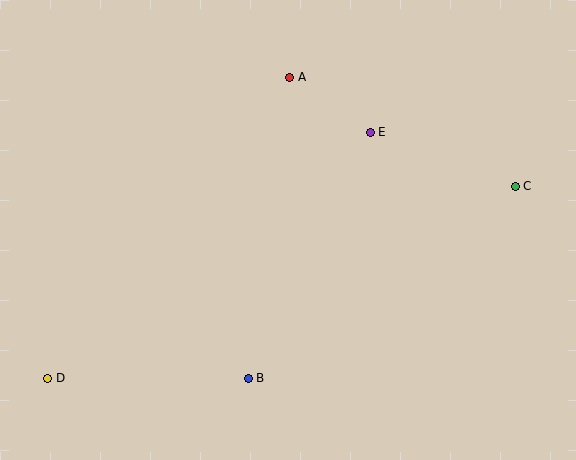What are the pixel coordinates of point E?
Point E is at (370, 132).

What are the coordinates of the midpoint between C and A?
The midpoint between C and A is at (402, 132).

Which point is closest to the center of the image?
Point E at (370, 132) is closest to the center.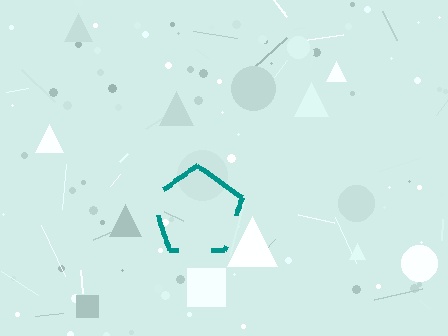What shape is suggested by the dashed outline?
The dashed outline suggests a pentagon.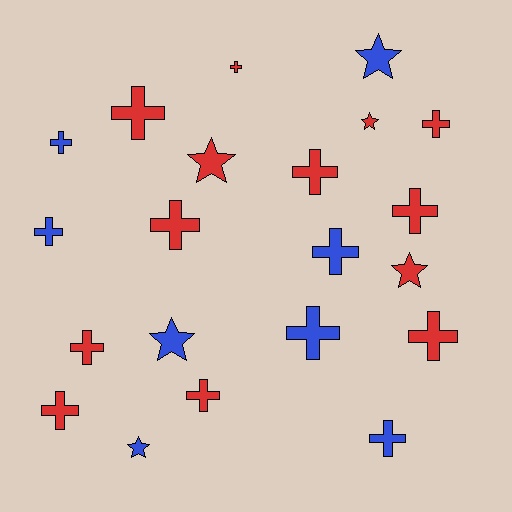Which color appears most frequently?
Red, with 13 objects.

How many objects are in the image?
There are 21 objects.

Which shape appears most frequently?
Cross, with 15 objects.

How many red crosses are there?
There are 10 red crosses.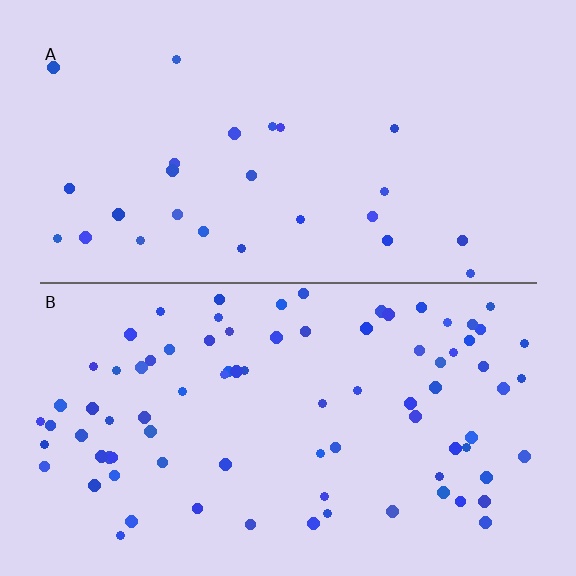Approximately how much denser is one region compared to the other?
Approximately 3.2× — region B over region A.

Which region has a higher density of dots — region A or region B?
B (the bottom).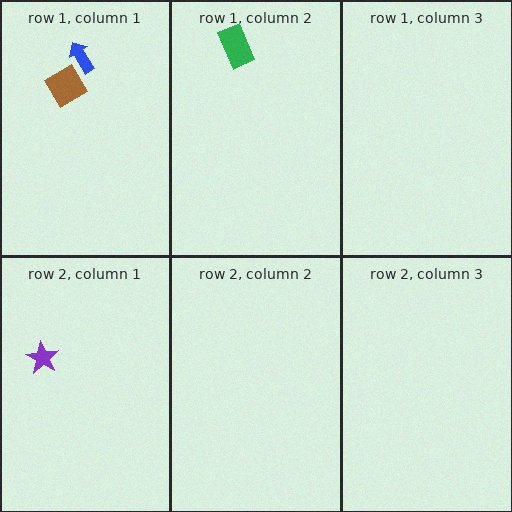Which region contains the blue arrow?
The row 1, column 1 region.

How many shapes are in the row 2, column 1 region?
1.